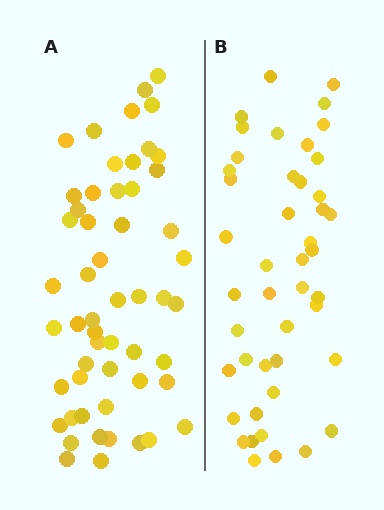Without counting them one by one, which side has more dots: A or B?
Region A (the left region) has more dots.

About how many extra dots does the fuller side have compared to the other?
Region A has roughly 8 or so more dots than region B.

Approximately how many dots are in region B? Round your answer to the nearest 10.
About 40 dots. (The exact count is 45, which rounds to 40.)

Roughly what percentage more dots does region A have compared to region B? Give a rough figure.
About 20% more.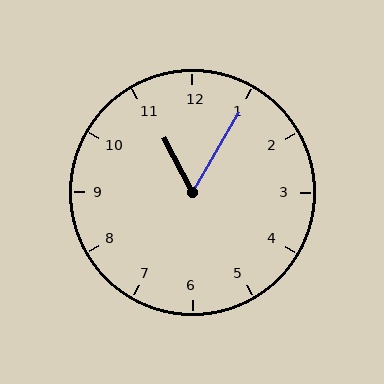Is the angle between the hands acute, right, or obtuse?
It is acute.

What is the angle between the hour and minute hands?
Approximately 58 degrees.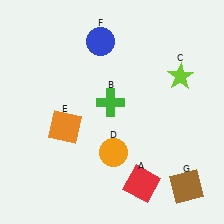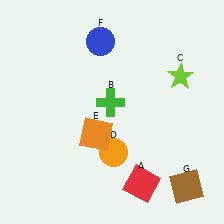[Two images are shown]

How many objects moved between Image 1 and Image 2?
1 object moved between the two images.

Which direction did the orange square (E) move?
The orange square (E) moved right.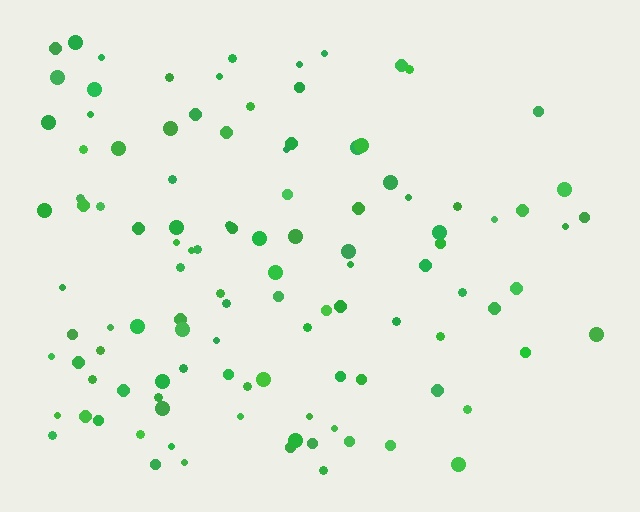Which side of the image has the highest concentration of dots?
The left.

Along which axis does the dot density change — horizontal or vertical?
Horizontal.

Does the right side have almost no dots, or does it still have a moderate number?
Still a moderate number, just noticeably fewer than the left.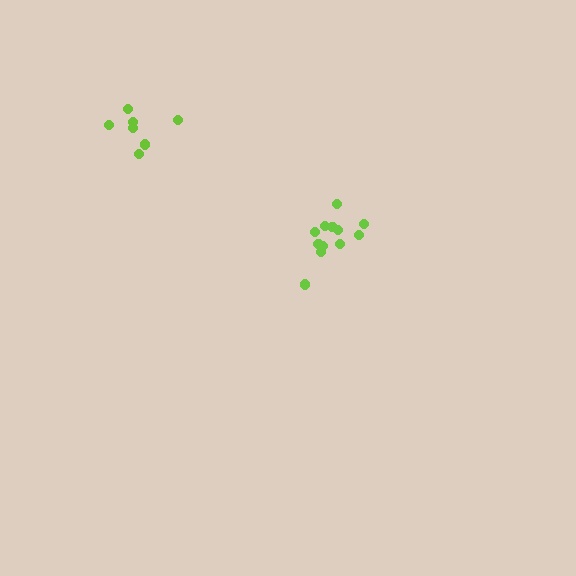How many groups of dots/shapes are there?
There are 2 groups.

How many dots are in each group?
Group 1: 12 dots, Group 2: 7 dots (19 total).